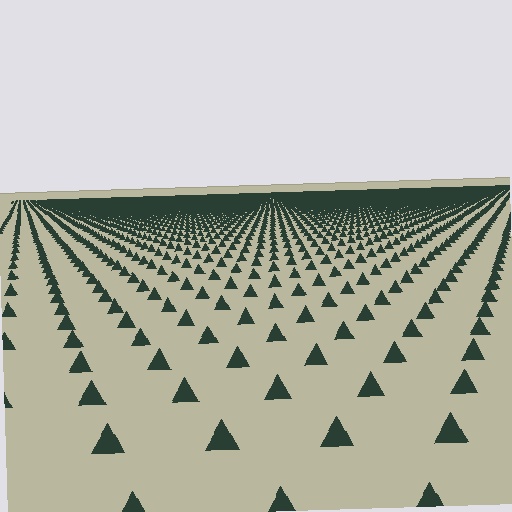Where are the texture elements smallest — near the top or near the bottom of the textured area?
Near the top.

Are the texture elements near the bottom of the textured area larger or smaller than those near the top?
Larger. Near the bottom, elements are closer to the viewer and appear at a bigger on-screen size.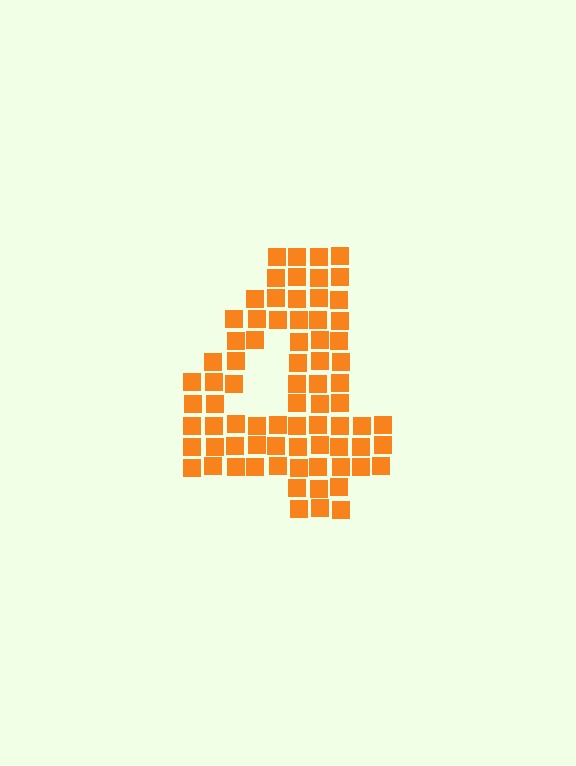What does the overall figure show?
The overall figure shows the digit 4.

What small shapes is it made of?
It is made of small squares.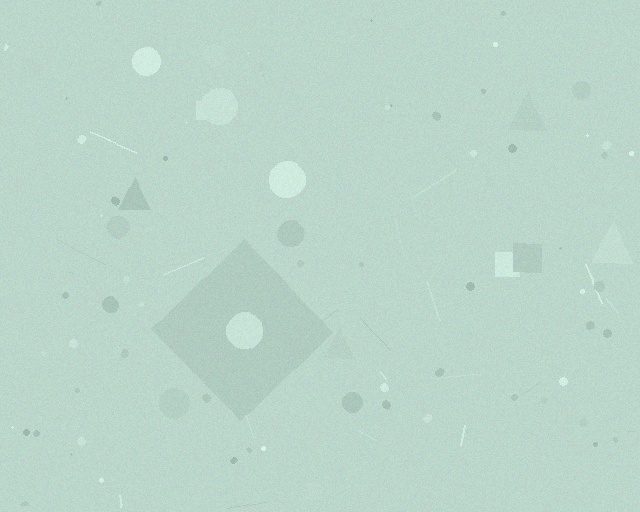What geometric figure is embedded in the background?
A diamond is embedded in the background.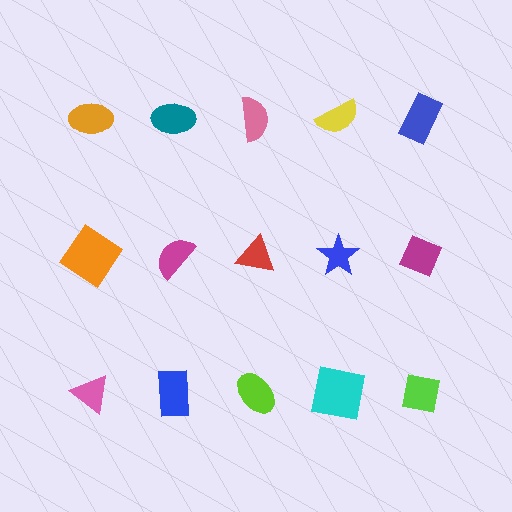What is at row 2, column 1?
An orange diamond.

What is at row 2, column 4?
A blue star.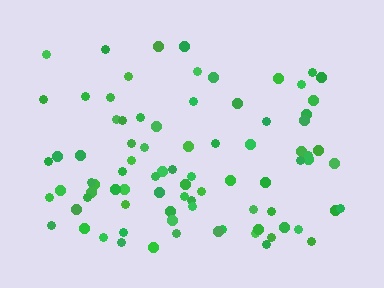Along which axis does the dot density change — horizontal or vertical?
Vertical.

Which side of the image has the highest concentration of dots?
The bottom.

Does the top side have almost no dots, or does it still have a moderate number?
Still a moderate number, just noticeably fewer than the bottom.